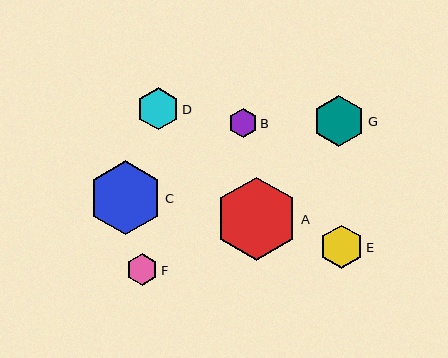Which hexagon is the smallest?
Hexagon B is the smallest with a size of approximately 28 pixels.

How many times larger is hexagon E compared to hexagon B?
Hexagon E is approximately 1.5 times the size of hexagon B.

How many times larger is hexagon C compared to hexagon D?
Hexagon C is approximately 1.8 times the size of hexagon D.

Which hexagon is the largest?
Hexagon A is the largest with a size of approximately 83 pixels.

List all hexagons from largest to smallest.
From largest to smallest: A, C, G, E, D, F, B.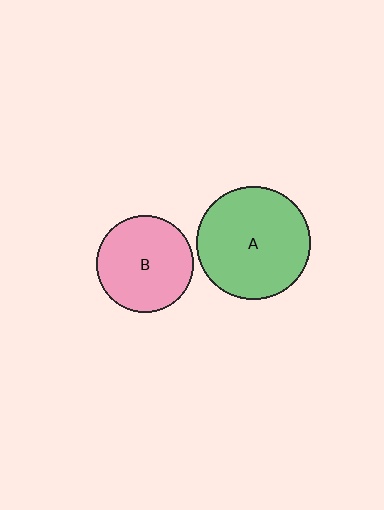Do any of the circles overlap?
No, none of the circles overlap.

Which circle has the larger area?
Circle A (green).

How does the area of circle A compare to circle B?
Approximately 1.4 times.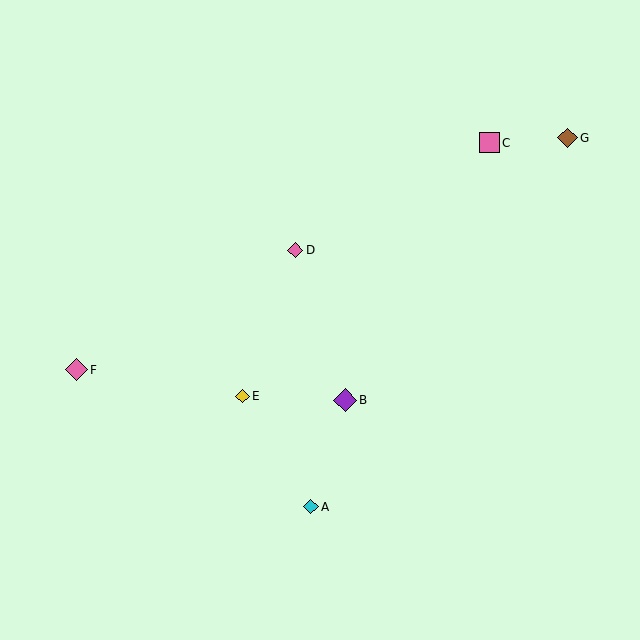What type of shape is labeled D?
Shape D is a pink diamond.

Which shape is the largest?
The purple diamond (labeled B) is the largest.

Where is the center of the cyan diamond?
The center of the cyan diamond is at (311, 507).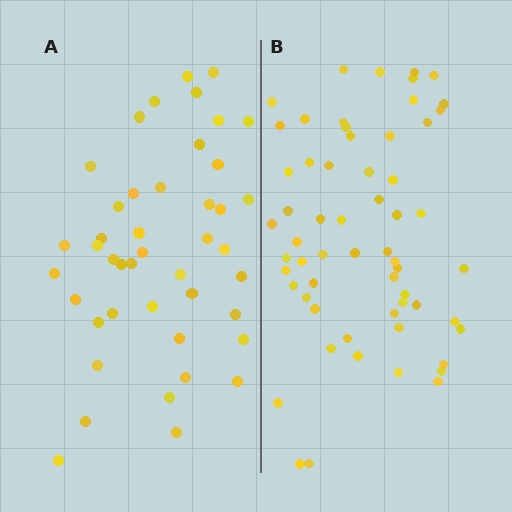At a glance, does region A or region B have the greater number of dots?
Region B (the right region) has more dots.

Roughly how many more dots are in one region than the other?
Region B has approximately 15 more dots than region A.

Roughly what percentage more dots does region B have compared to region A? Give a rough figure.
About 35% more.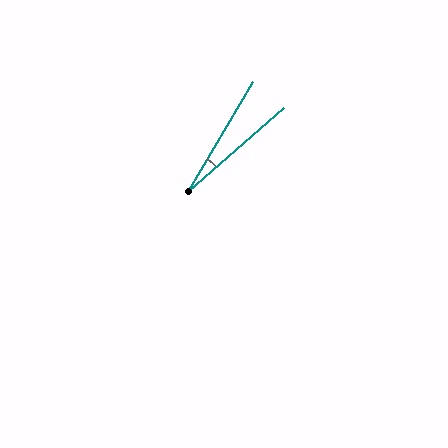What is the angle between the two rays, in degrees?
Approximately 18 degrees.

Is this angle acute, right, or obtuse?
It is acute.